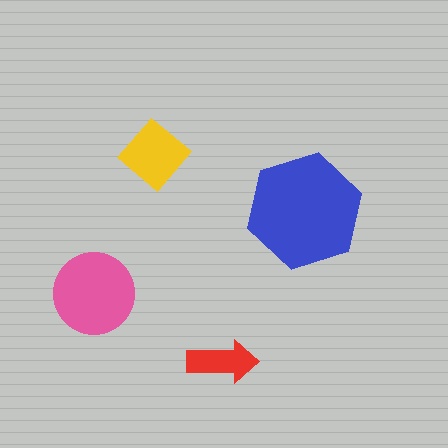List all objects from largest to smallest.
The blue hexagon, the pink circle, the yellow diamond, the red arrow.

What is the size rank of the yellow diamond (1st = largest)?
3rd.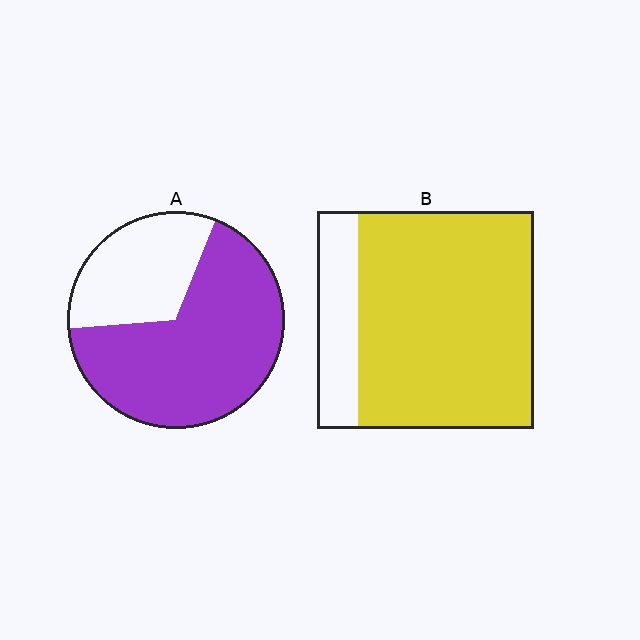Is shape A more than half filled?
Yes.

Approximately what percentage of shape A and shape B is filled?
A is approximately 70% and B is approximately 80%.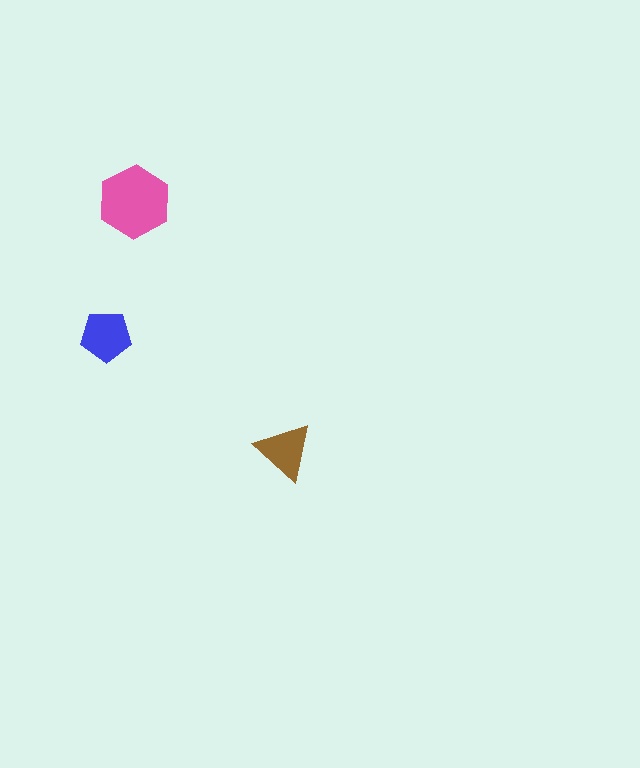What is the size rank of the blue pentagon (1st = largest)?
2nd.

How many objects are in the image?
There are 3 objects in the image.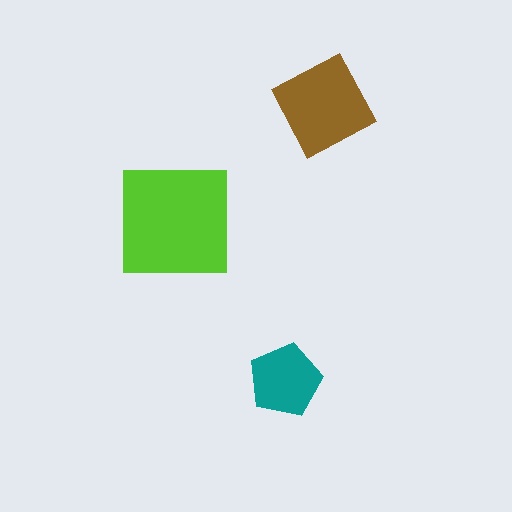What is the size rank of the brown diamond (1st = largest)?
2nd.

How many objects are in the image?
There are 3 objects in the image.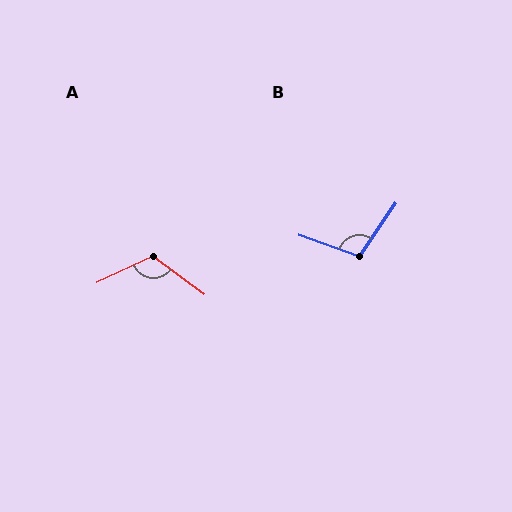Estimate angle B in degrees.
Approximately 104 degrees.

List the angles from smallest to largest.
B (104°), A (118°).